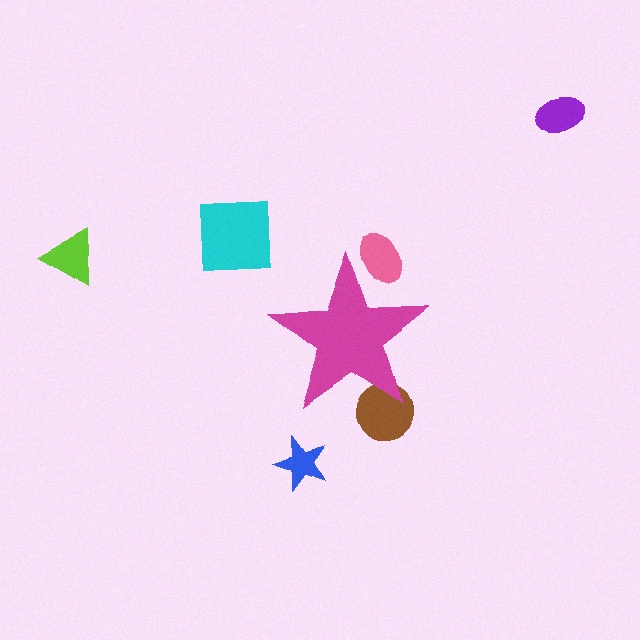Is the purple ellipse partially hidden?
No, the purple ellipse is fully visible.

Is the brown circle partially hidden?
Yes, the brown circle is partially hidden behind the magenta star.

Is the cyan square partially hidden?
No, the cyan square is fully visible.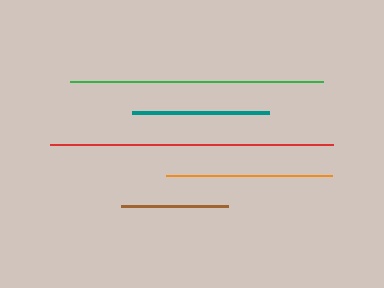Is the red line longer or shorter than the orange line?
The red line is longer than the orange line.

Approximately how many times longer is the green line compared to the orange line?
The green line is approximately 1.5 times the length of the orange line.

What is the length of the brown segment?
The brown segment is approximately 107 pixels long.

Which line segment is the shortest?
The brown line is the shortest at approximately 107 pixels.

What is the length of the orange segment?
The orange segment is approximately 167 pixels long.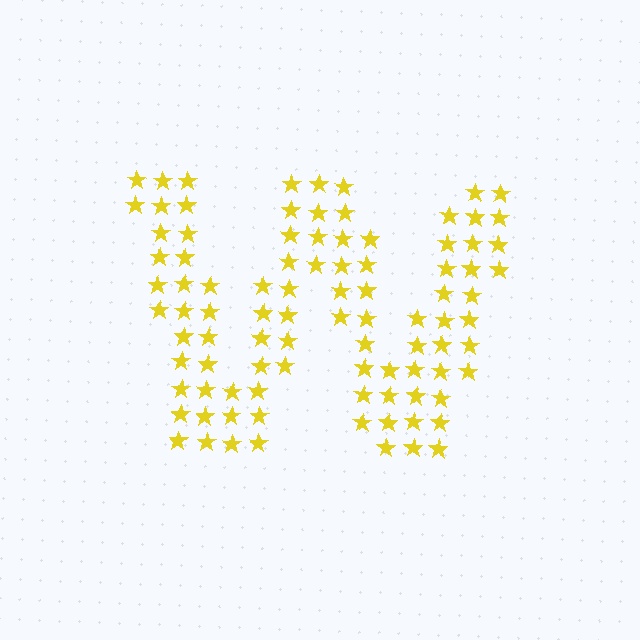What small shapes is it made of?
It is made of small stars.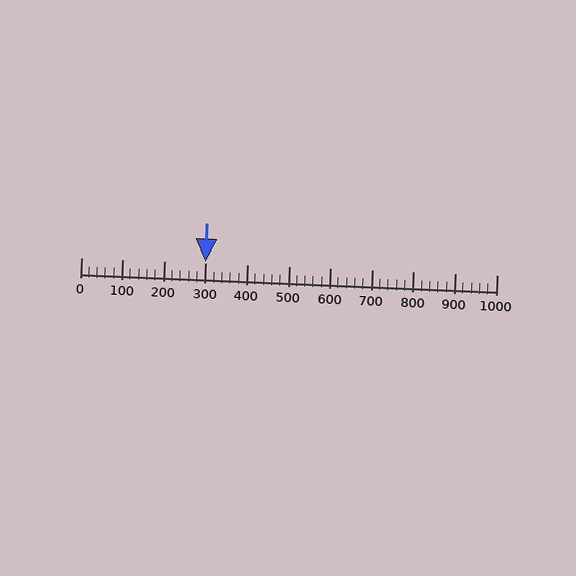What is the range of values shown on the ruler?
The ruler shows values from 0 to 1000.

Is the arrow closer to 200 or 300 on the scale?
The arrow is closer to 300.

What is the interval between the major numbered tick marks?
The major tick marks are spaced 100 units apart.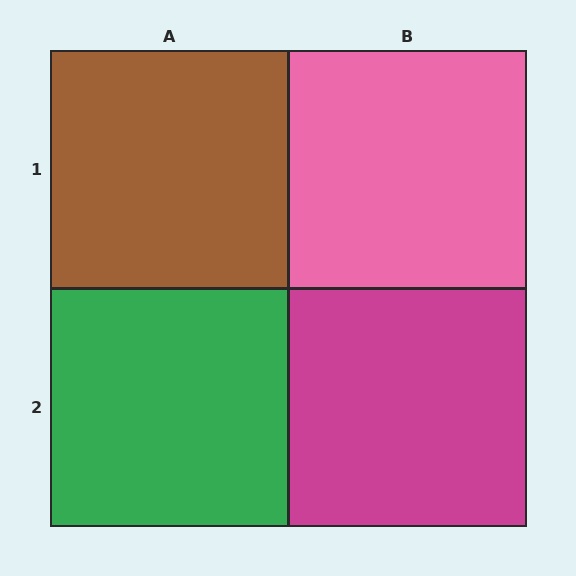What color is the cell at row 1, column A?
Brown.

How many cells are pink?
1 cell is pink.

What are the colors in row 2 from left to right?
Green, magenta.